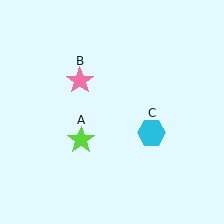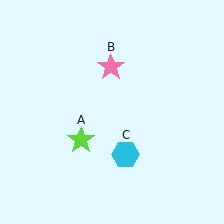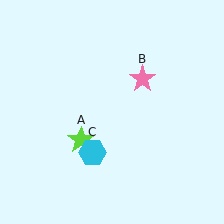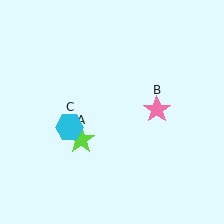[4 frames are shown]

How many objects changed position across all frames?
2 objects changed position: pink star (object B), cyan hexagon (object C).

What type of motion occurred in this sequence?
The pink star (object B), cyan hexagon (object C) rotated clockwise around the center of the scene.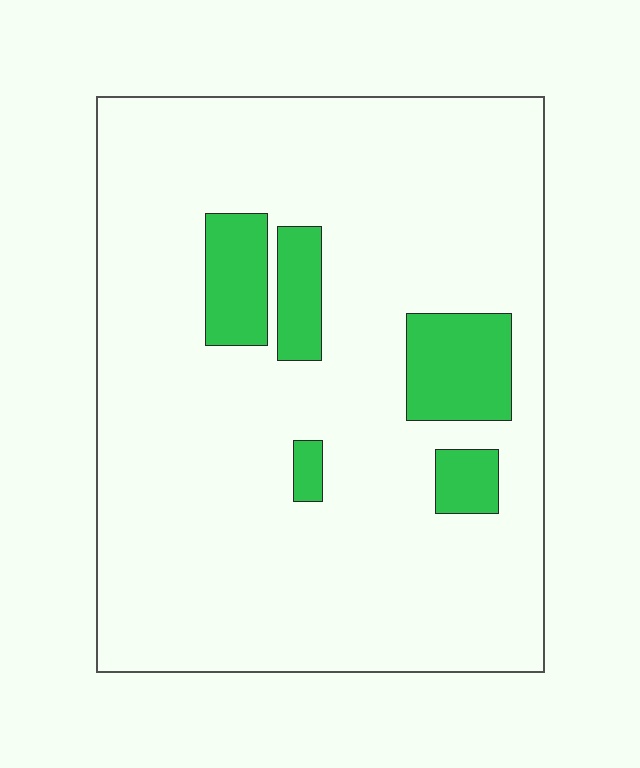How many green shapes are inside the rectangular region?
5.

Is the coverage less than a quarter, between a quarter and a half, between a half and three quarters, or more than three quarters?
Less than a quarter.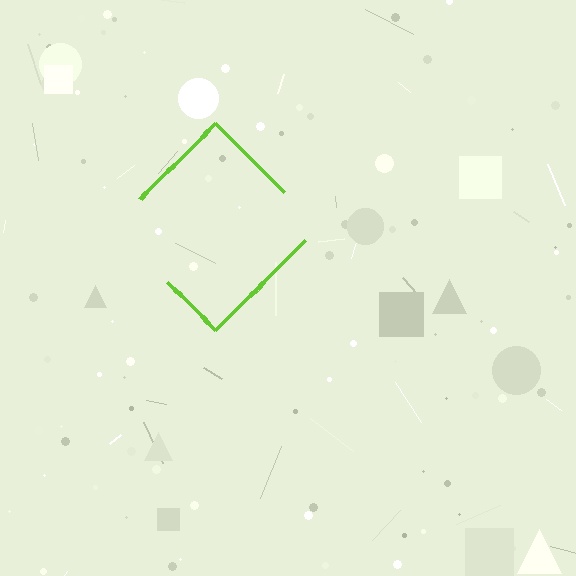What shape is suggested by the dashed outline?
The dashed outline suggests a diamond.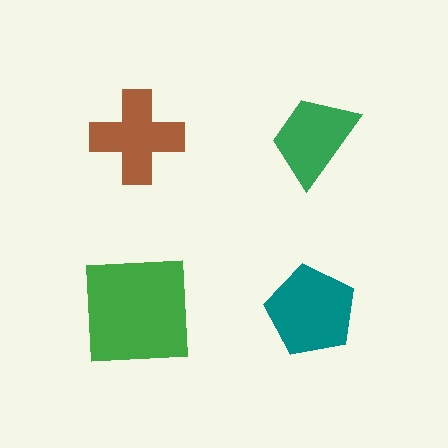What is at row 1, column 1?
A brown cross.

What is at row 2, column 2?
A teal pentagon.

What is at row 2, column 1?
A green square.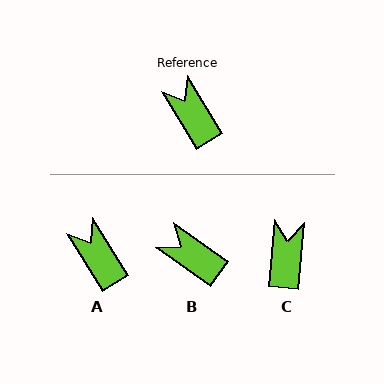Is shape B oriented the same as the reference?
No, it is off by about 23 degrees.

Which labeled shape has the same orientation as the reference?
A.